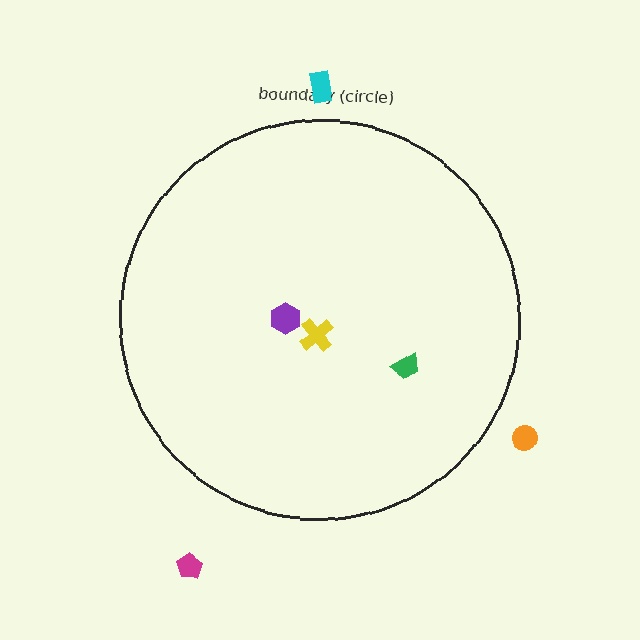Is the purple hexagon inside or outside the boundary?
Inside.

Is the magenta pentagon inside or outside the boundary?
Outside.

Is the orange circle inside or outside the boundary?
Outside.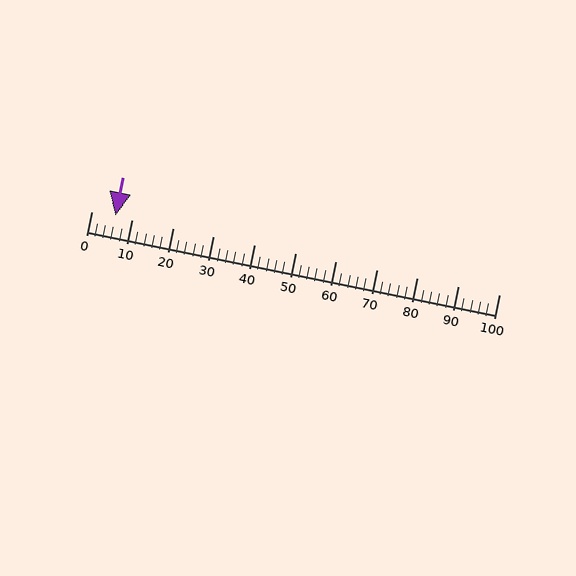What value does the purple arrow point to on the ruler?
The purple arrow points to approximately 6.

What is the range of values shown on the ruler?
The ruler shows values from 0 to 100.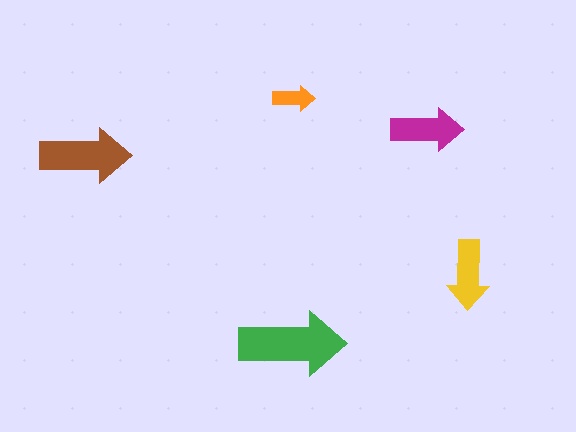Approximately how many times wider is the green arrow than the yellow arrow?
About 1.5 times wider.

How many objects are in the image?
There are 5 objects in the image.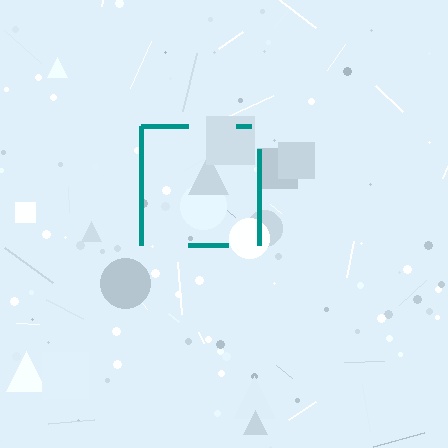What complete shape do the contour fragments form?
The contour fragments form a square.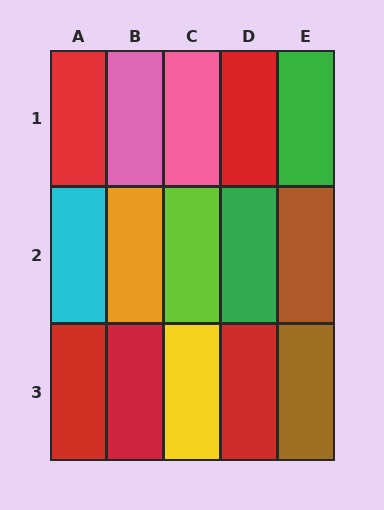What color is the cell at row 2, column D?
Green.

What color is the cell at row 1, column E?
Green.